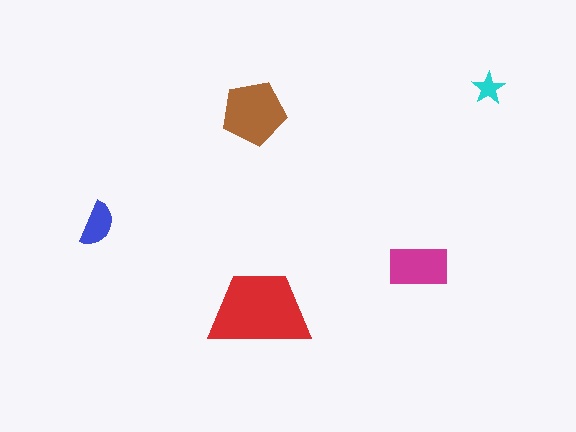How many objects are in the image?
There are 5 objects in the image.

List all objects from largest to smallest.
The red trapezoid, the brown pentagon, the magenta rectangle, the blue semicircle, the cyan star.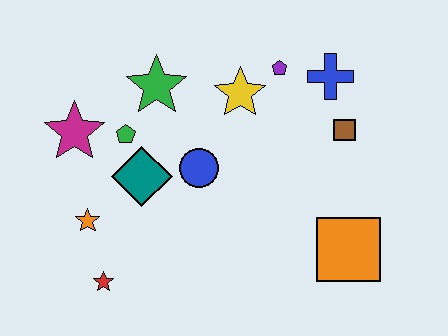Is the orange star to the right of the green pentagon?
No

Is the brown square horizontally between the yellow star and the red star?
No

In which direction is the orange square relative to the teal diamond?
The orange square is to the right of the teal diamond.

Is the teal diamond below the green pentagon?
Yes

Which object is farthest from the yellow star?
The red star is farthest from the yellow star.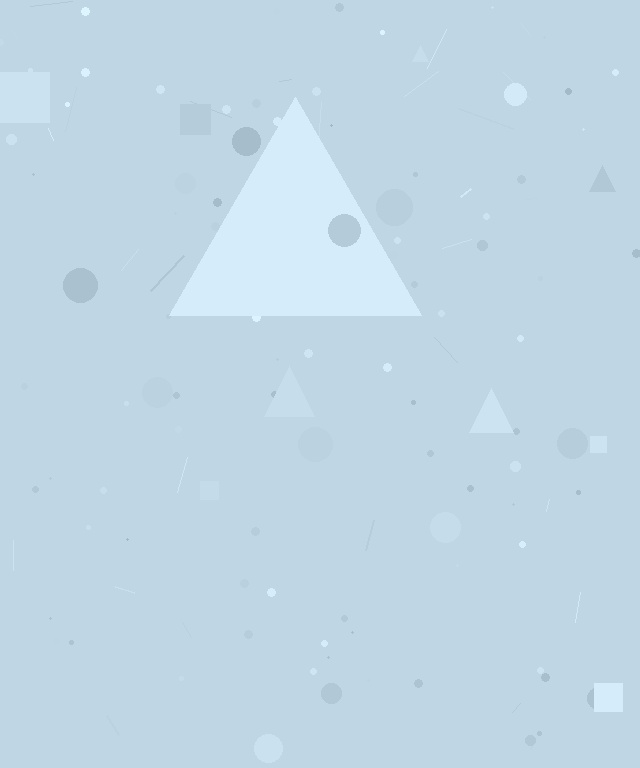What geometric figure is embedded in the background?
A triangle is embedded in the background.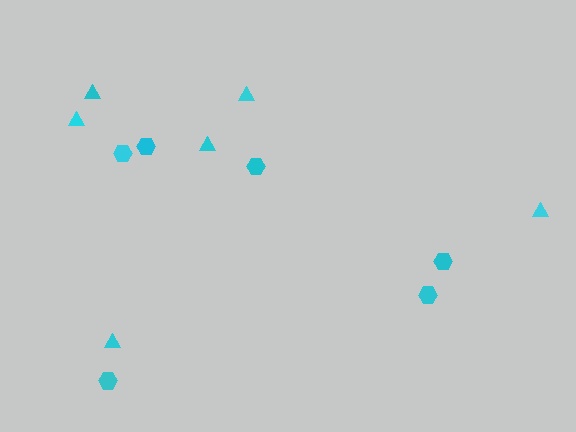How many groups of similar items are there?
There are 2 groups: one group of hexagons (6) and one group of triangles (6).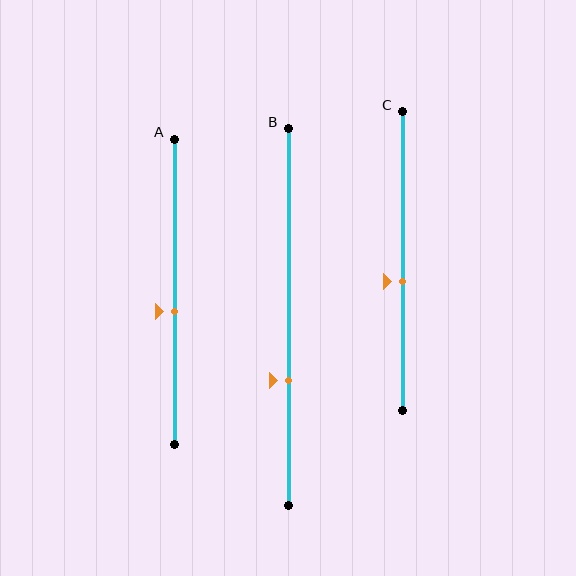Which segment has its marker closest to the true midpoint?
Segment A has its marker closest to the true midpoint.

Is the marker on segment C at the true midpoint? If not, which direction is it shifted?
No, the marker on segment C is shifted downward by about 7% of the segment length.